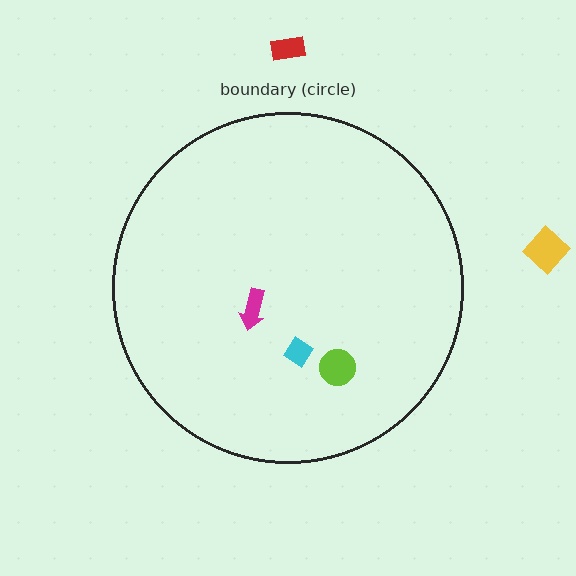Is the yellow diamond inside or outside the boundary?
Outside.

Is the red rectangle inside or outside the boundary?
Outside.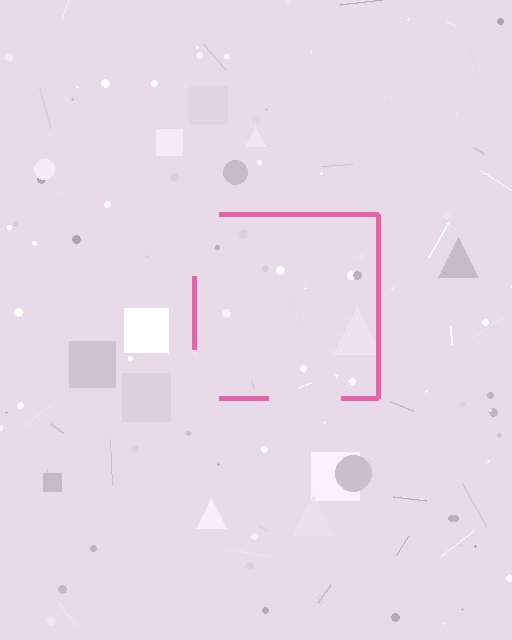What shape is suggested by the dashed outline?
The dashed outline suggests a square.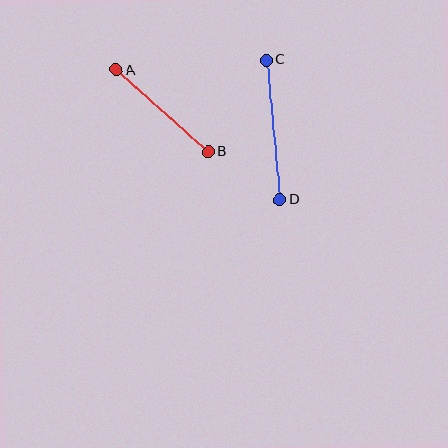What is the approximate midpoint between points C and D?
The midpoint is at approximately (273, 130) pixels.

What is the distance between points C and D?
The distance is approximately 140 pixels.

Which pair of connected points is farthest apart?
Points C and D are farthest apart.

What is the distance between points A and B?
The distance is approximately 123 pixels.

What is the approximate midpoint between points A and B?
The midpoint is at approximately (162, 111) pixels.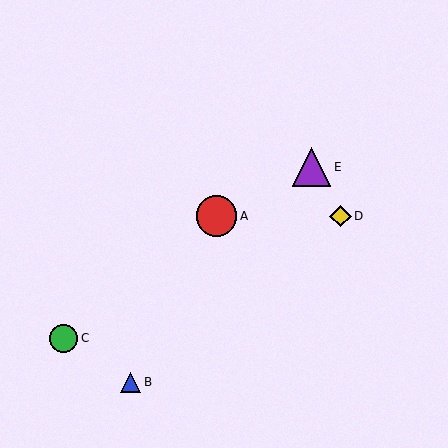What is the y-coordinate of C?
Object C is at y≈338.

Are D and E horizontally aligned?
No, D is at y≈216 and E is at y≈167.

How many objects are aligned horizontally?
2 objects (A, D) are aligned horizontally.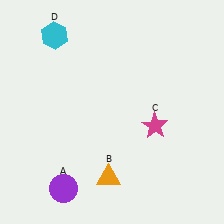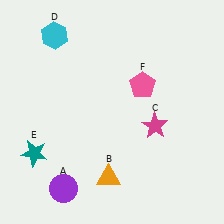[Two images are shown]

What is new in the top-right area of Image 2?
A pink pentagon (F) was added in the top-right area of Image 2.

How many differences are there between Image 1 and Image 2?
There are 2 differences between the two images.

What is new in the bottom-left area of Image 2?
A teal star (E) was added in the bottom-left area of Image 2.